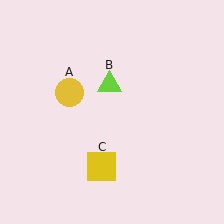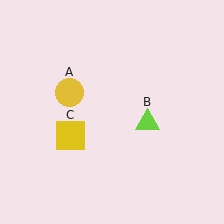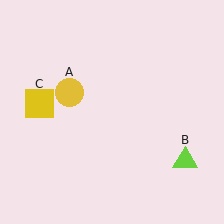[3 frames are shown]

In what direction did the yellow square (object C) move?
The yellow square (object C) moved up and to the left.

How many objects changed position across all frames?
2 objects changed position: lime triangle (object B), yellow square (object C).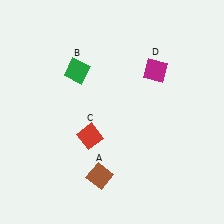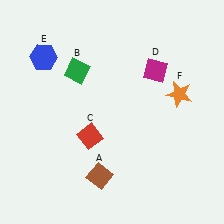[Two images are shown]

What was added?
A blue hexagon (E), an orange star (F) were added in Image 2.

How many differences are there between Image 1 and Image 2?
There are 2 differences between the two images.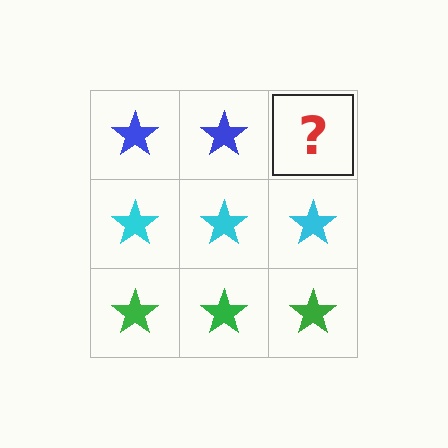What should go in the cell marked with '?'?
The missing cell should contain a blue star.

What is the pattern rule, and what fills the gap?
The rule is that each row has a consistent color. The gap should be filled with a blue star.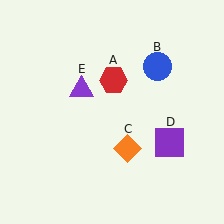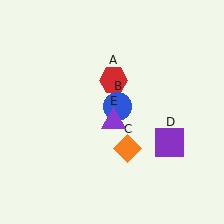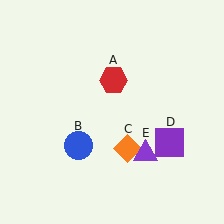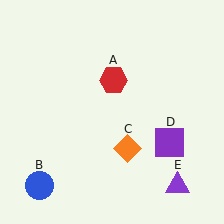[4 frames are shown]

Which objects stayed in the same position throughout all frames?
Red hexagon (object A) and orange diamond (object C) and purple square (object D) remained stationary.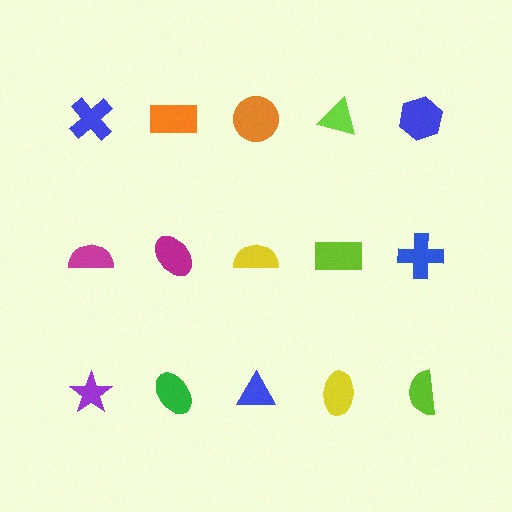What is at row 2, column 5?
A blue cross.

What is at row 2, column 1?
A magenta semicircle.